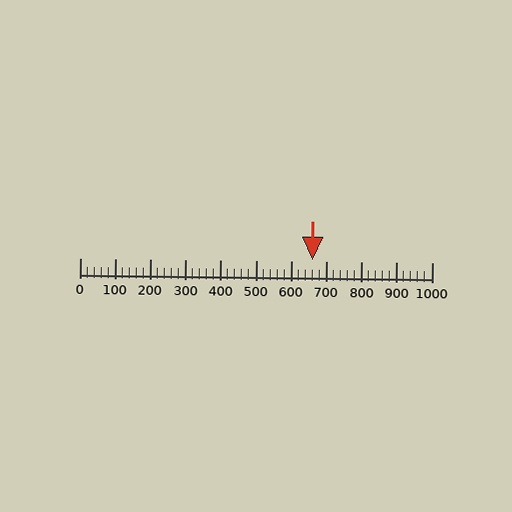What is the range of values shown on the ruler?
The ruler shows values from 0 to 1000.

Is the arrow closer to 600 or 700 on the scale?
The arrow is closer to 700.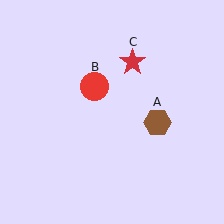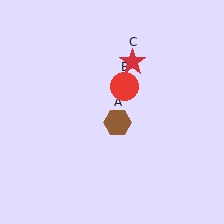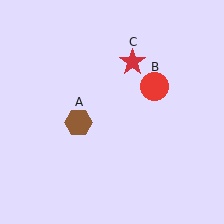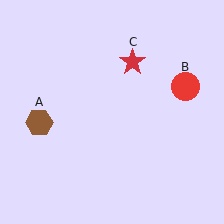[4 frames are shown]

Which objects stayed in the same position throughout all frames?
Red star (object C) remained stationary.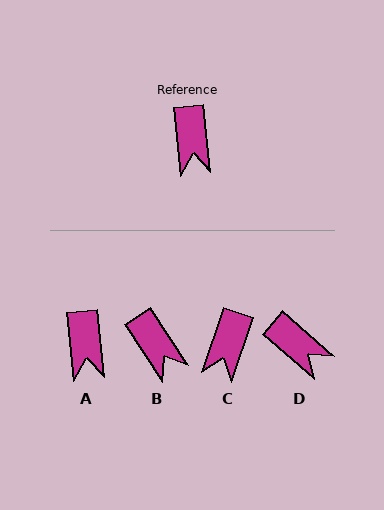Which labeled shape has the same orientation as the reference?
A.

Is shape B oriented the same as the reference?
No, it is off by about 27 degrees.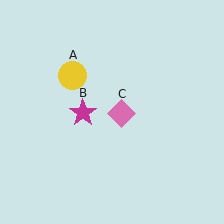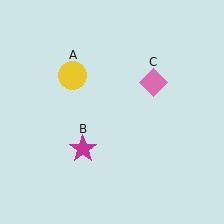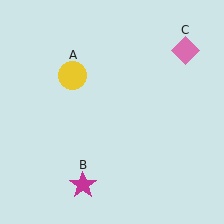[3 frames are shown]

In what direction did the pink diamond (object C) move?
The pink diamond (object C) moved up and to the right.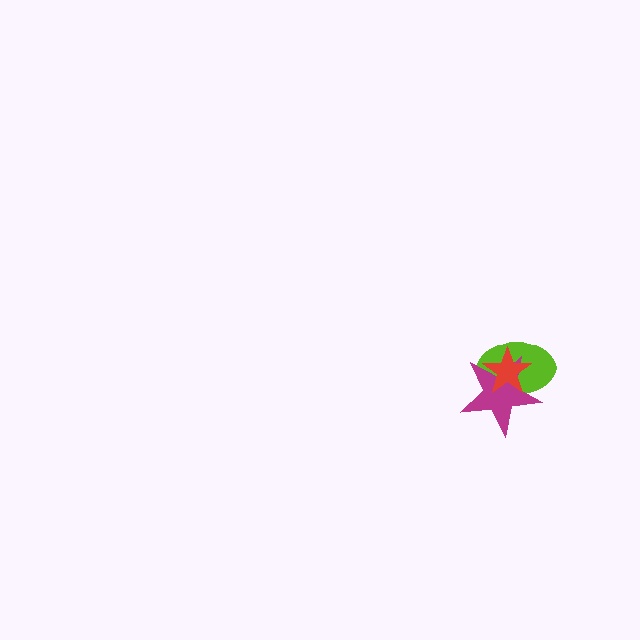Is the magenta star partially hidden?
Yes, it is partially covered by another shape.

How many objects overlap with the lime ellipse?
2 objects overlap with the lime ellipse.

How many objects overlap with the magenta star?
2 objects overlap with the magenta star.